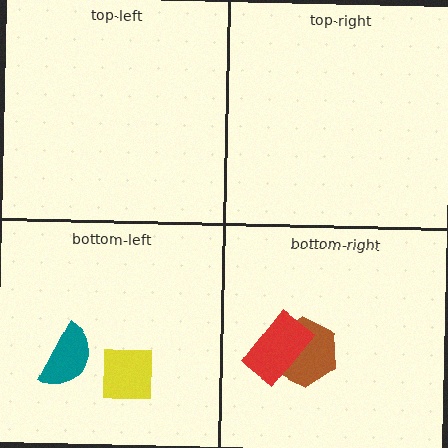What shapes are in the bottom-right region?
The brown hexagon, the red rectangle.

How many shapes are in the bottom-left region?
2.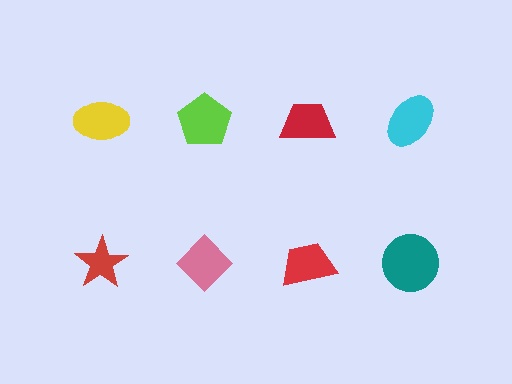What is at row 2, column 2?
A pink diamond.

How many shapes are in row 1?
4 shapes.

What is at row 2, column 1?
A red star.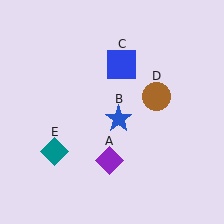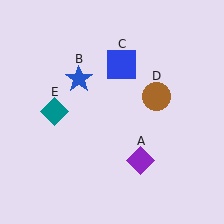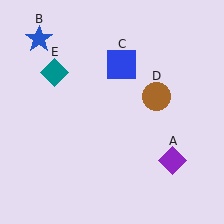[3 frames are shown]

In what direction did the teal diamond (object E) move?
The teal diamond (object E) moved up.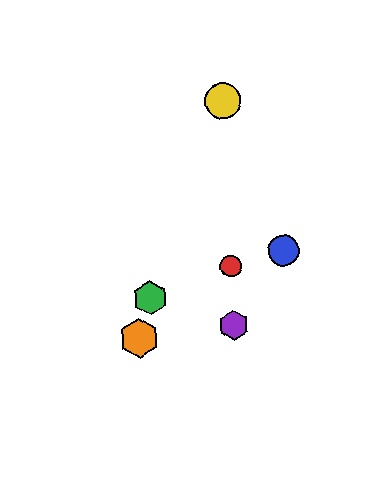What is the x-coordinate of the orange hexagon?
The orange hexagon is at x≈139.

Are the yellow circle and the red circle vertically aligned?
Yes, both are at x≈223.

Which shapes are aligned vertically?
The red circle, the yellow circle, the purple hexagon are aligned vertically.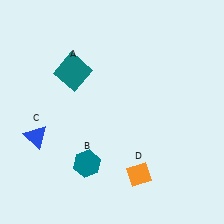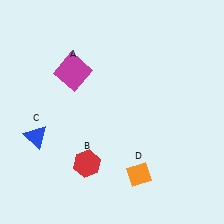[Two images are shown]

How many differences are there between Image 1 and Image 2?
There are 2 differences between the two images.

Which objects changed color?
A changed from teal to magenta. B changed from teal to red.